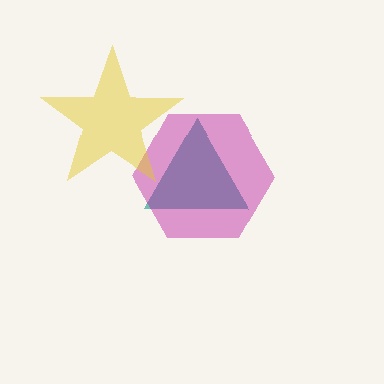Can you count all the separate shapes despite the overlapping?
Yes, there are 3 separate shapes.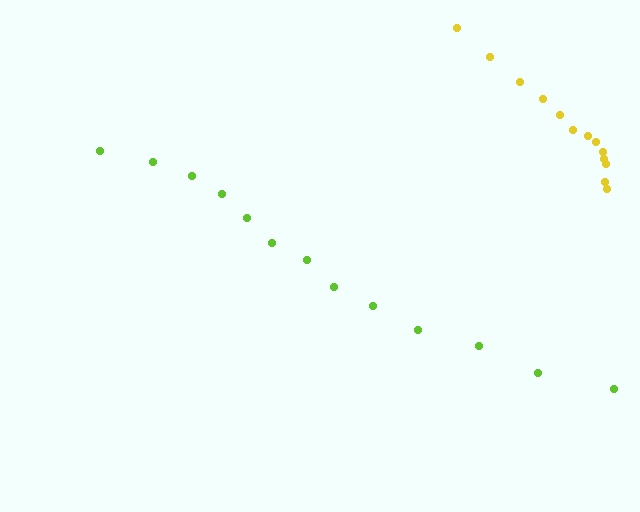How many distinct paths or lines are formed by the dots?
There are 2 distinct paths.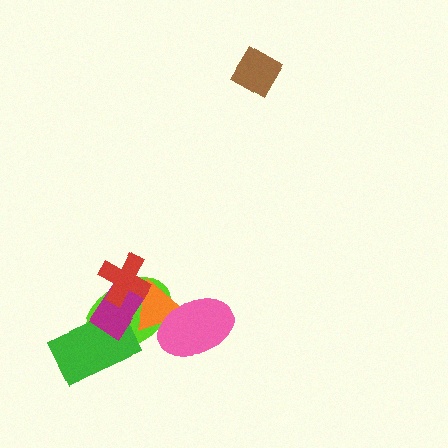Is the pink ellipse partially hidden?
No, no other shape covers it.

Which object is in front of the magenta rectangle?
The red cross is in front of the magenta rectangle.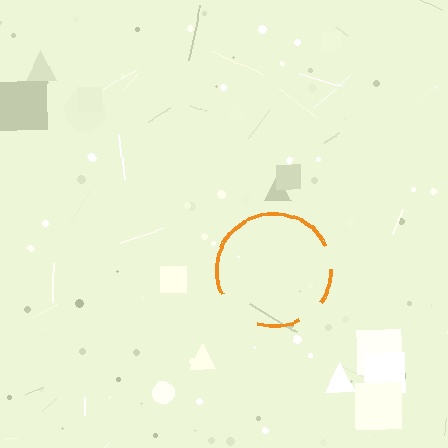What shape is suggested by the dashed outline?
The dashed outline suggests a circle.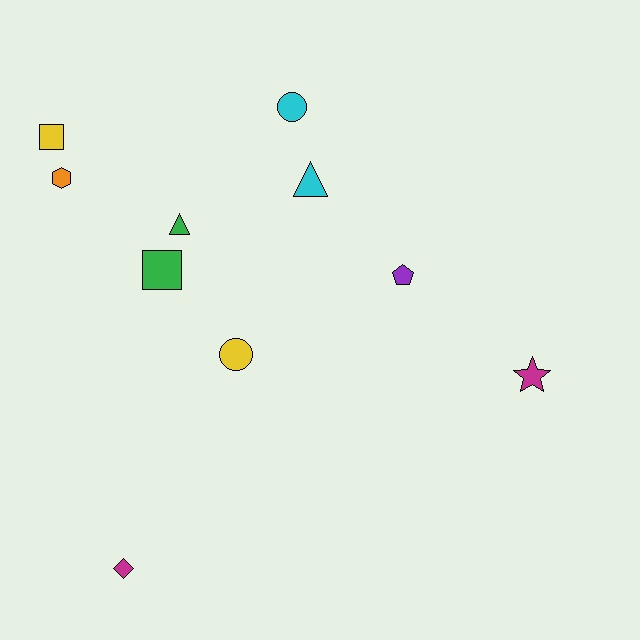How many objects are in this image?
There are 10 objects.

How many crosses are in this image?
There are no crosses.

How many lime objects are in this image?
There are no lime objects.